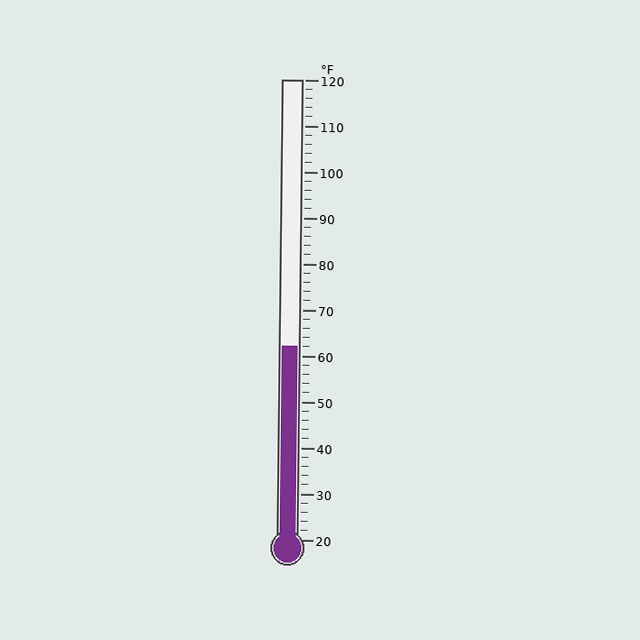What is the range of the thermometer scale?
The thermometer scale ranges from 20°F to 120°F.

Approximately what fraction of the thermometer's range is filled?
The thermometer is filled to approximately 40% of its range.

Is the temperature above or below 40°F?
The temperature is above 40°F.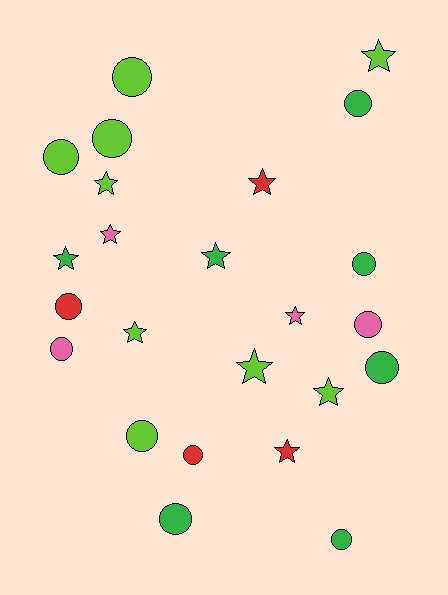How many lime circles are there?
There are 4 lime circles.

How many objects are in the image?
There are 24 objects.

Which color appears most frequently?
Lime, with 9 objects.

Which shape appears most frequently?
Circle, with 13 objects.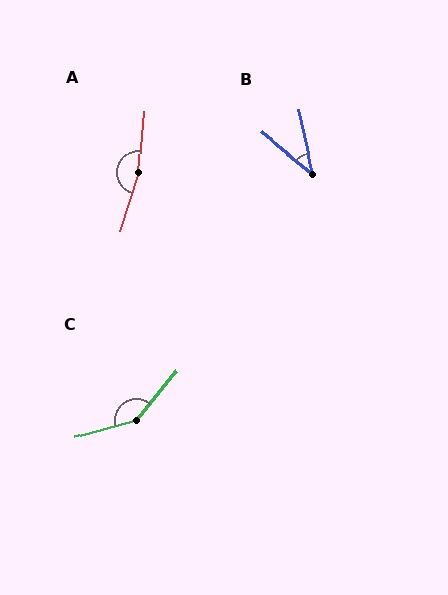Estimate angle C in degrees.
Approximately 144 degrees.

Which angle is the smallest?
B, at approximately 38 degrees.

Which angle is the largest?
A, at approximately 168 degrees.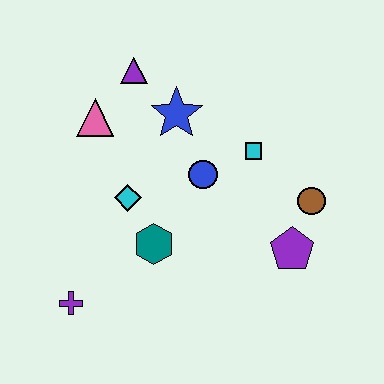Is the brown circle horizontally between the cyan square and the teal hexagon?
No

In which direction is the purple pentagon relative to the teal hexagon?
The purple pentagon is to the right of the teal hexagon.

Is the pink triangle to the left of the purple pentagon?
Yes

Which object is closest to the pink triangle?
The purple triangle is closest to the pink triangle.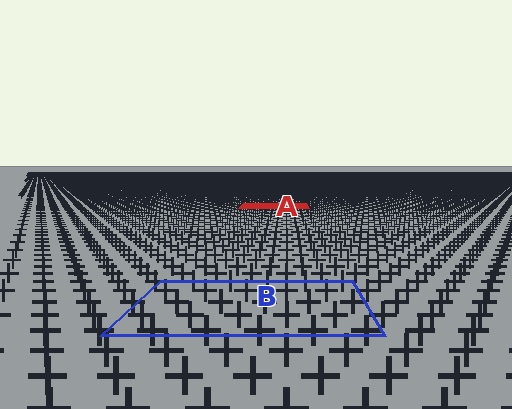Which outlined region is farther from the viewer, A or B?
Region A is farther from the viewer — the texture elements inside it appear smaller and more densely packed.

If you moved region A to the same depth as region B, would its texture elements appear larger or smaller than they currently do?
They would appear larger. At a closer depth, the same texture elements are projected at a bigger on-screen size.